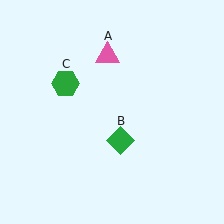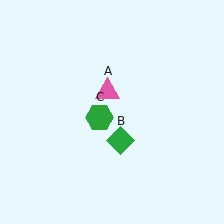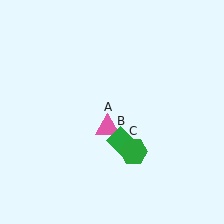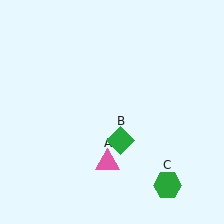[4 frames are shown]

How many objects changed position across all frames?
2 objects changed position: pink triangle (object A), green hexagon (object C).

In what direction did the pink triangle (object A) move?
The pink triangle (object A) moved down.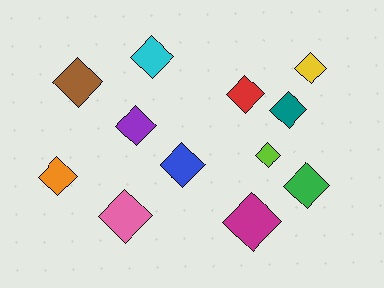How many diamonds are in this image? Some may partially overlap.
There are 12 diamonds.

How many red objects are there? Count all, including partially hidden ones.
There is 1 red object.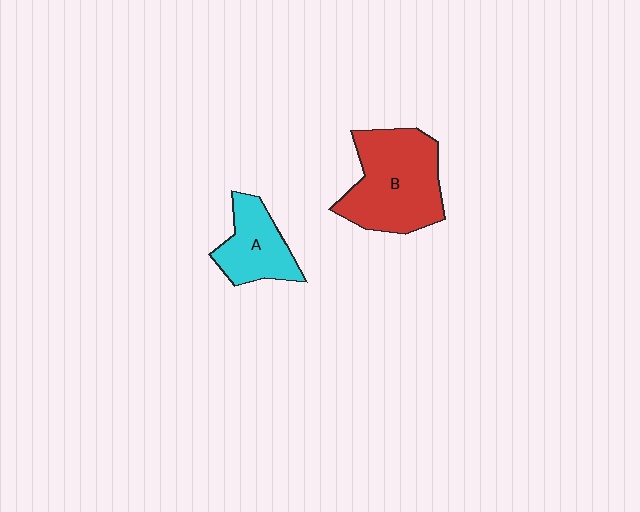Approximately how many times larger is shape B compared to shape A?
Approximately 1.8 times.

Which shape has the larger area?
Shape B (red).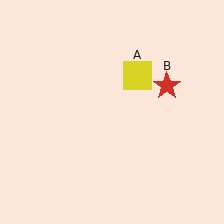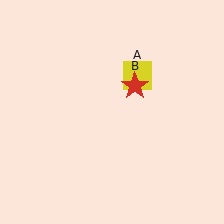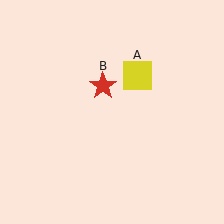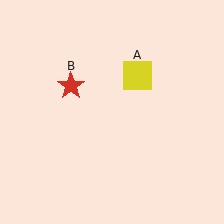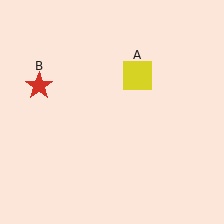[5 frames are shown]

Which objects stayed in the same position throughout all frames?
Yellow square (object A) remained stationary.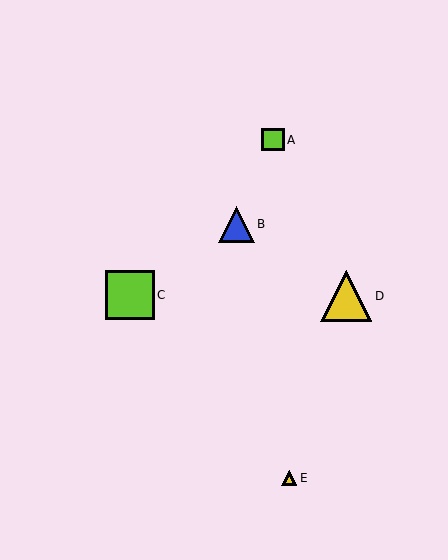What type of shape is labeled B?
Shape B is a blue triangle.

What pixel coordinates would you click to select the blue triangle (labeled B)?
Click at (236, 224) to select the blue triangle B.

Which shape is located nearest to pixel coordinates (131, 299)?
The lime square (labeled C) at (130, 295) is nearest to that location.